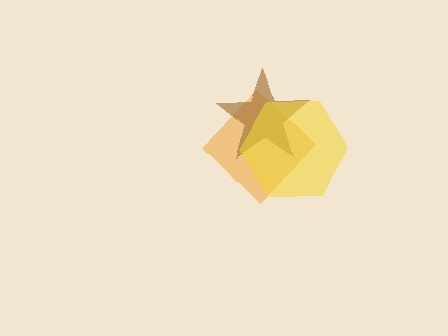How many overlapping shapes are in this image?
There are 3 overlapping shapes in the image.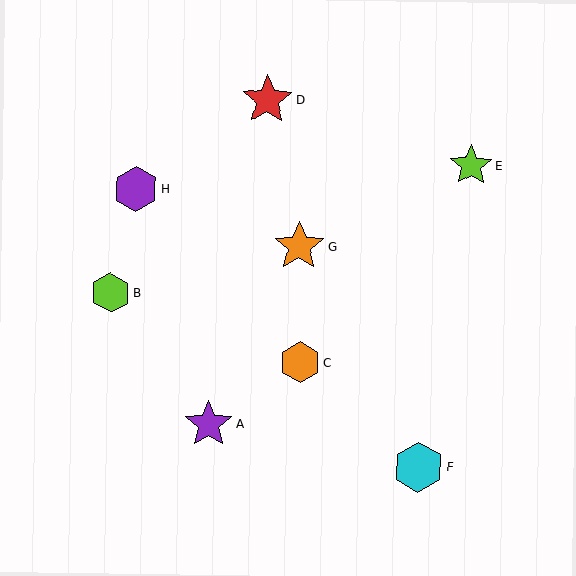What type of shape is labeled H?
Shape H is a purple hexagon.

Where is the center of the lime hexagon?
The center of the lime hexagon is at (110, 293).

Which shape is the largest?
The red star (labeled D) is the largest.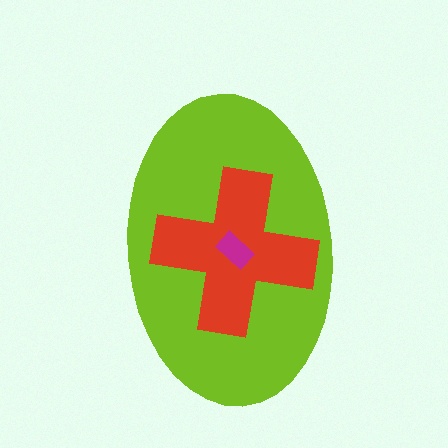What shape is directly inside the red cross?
The magenta rectangle.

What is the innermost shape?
The magenta rectangle.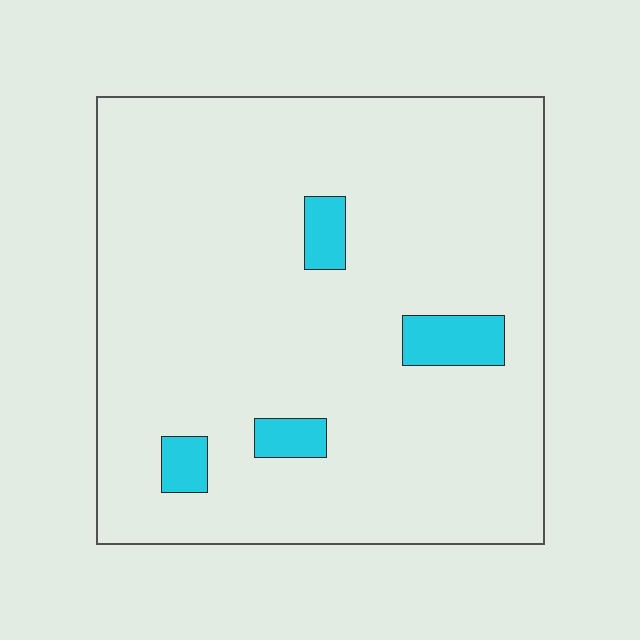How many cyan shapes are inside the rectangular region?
4.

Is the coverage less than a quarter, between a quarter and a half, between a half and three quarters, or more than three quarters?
Less than a quarter.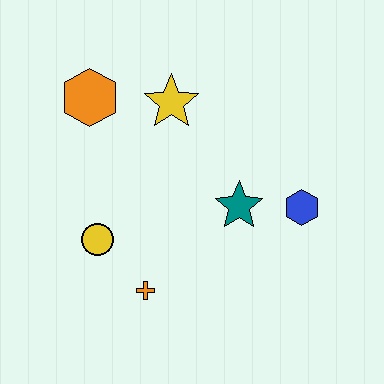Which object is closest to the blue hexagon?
The teal star is closest to the blue hexagon.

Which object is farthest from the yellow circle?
The blue hexagon is farthest from the yellow circle.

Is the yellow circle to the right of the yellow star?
No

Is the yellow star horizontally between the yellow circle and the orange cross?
No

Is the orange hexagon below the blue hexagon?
No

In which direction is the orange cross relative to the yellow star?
The orange cross is below the yellow star.